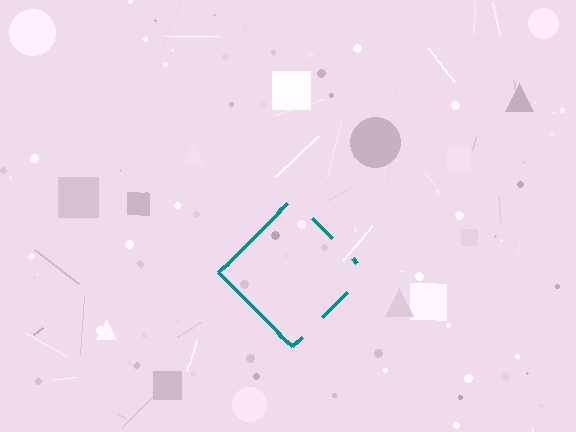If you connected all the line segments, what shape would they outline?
They would outline a diamond.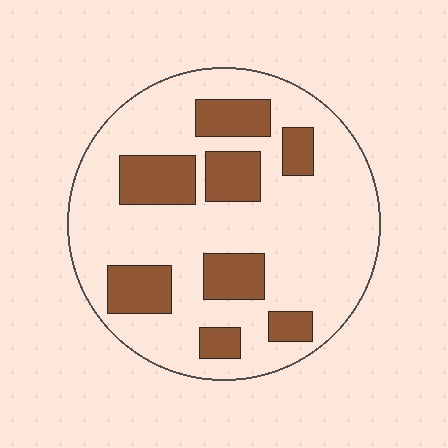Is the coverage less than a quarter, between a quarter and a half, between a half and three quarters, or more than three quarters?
Between a quarter and a half.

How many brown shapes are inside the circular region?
8.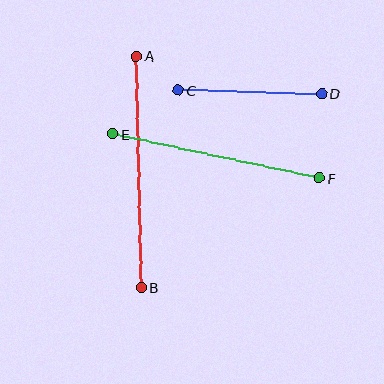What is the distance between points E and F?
The distance is approximately 211 pixels.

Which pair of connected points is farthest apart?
Points A and B are farthest apart.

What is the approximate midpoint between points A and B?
The midpoint is at approximately (139, 172) pixels.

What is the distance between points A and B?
The distance is approximately 231 pixels.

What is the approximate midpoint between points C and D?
The midpoint is at approximately (250, 92) pixels.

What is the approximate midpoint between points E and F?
The midpoint is at approximately (216, 156) pixels.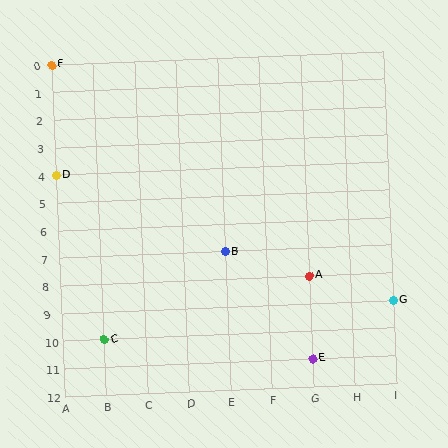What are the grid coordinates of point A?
Point A is at grid coordinates (G, 8).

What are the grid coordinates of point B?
Point B is at grid coordinates (E, 7).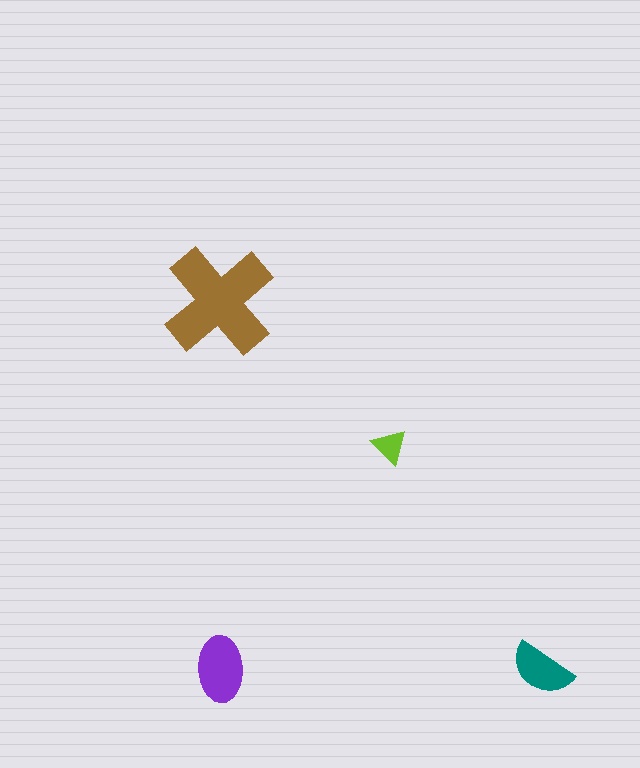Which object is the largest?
The brown cross.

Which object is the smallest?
The lime triangle.